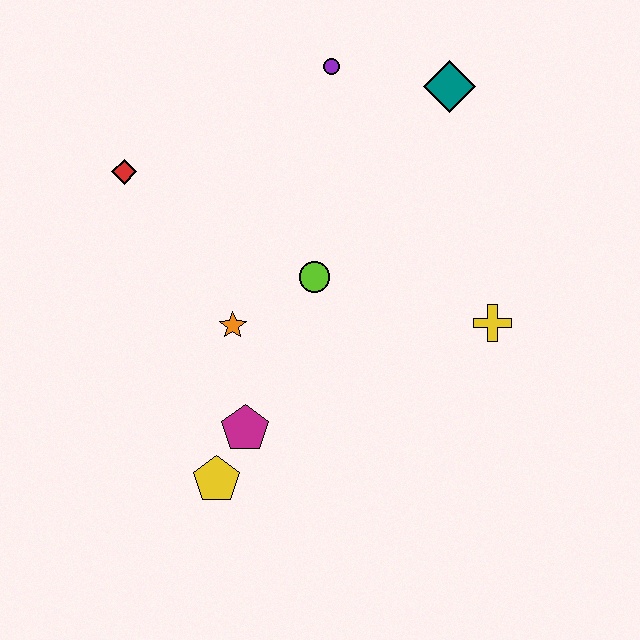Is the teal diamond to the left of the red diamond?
No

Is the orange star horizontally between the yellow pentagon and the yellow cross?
Yes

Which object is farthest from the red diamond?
The yellow cross is farthest from the red diamond.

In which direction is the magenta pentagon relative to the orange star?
The magenta pentagon is below the orange star.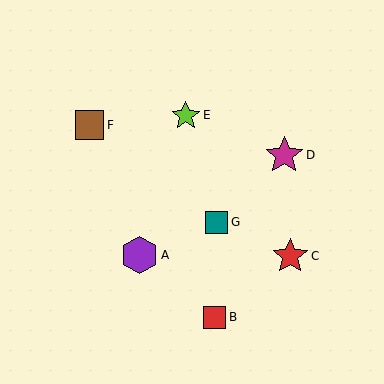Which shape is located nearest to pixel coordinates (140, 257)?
The purple hexagon (labeled A) at (140, 255) is nearest to that location.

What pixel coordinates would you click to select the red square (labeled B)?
Click at (215, 317) to select the red square B.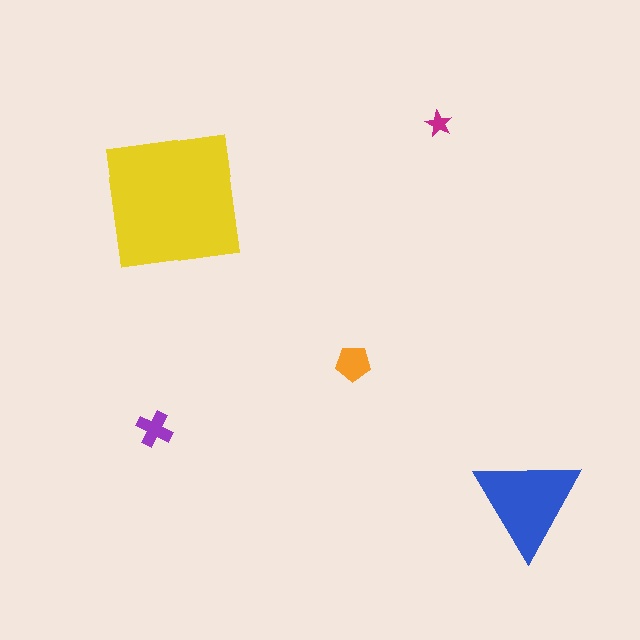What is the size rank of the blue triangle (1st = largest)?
2nd.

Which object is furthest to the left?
The purple cross is leftmost.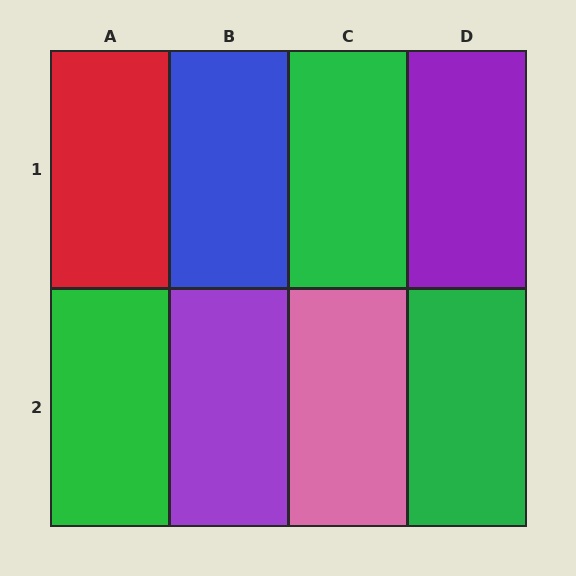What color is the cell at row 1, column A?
Red.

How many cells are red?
1 cell is red.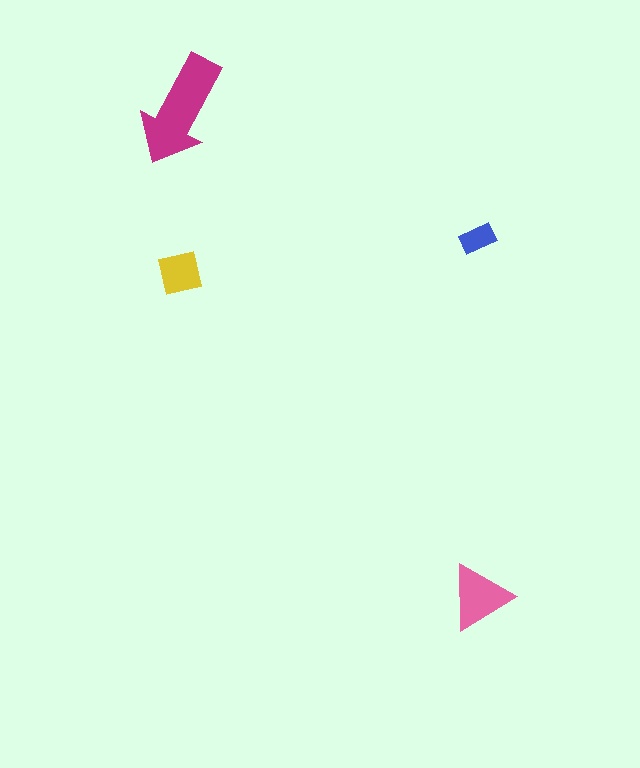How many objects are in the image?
There are 4 objects in the image.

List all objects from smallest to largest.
The blue rectangle, the yellow square, the pink triangle, the magenta arrow.